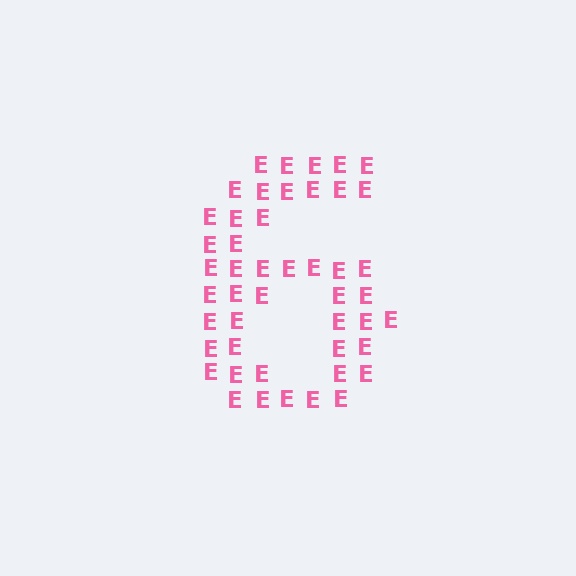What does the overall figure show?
The overall figure shows the digit 6.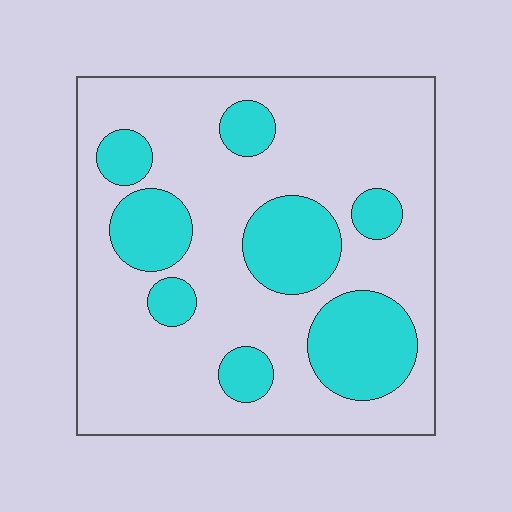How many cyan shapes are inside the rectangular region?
8.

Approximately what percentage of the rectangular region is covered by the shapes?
Approximately 25%.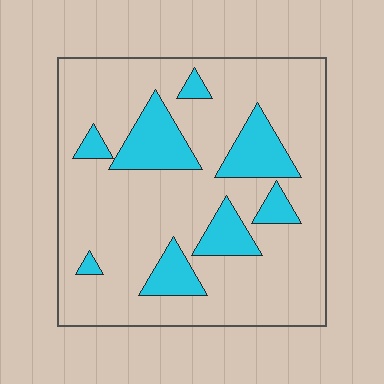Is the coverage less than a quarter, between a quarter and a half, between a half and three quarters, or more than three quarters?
Less than a quarter.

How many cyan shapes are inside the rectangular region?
8.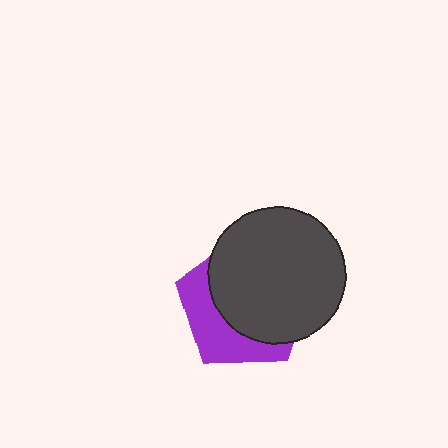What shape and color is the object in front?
The object in front is a dark gray circle.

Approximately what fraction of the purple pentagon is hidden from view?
Roughly 64% of the purple pentagon is hidden behind the dark gray circle.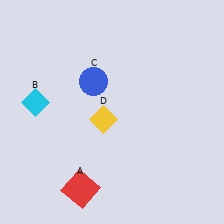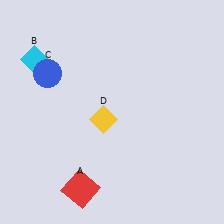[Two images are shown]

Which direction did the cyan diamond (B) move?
The cyan diamond (B) moved up.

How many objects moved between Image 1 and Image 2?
2 objects moved between the two images.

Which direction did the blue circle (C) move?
The blue circle (C) moved left.